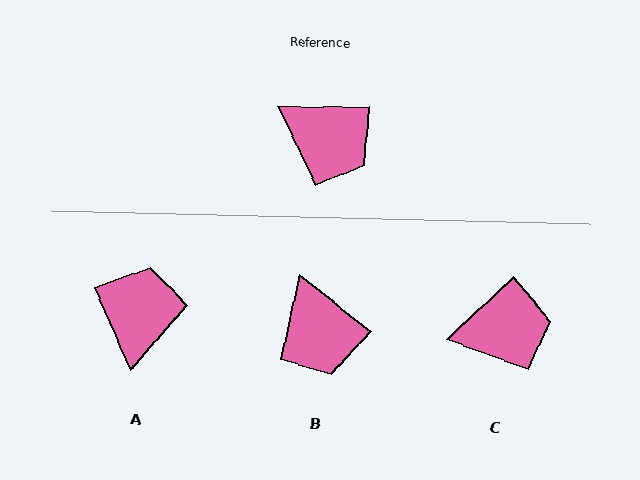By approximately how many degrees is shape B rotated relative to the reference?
Approximately 38 degrees clockwise.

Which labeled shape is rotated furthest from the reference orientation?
A, about 113 degrees away.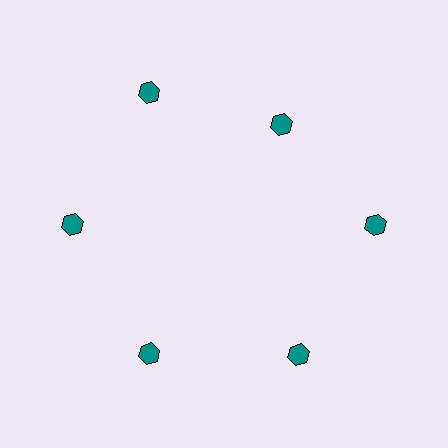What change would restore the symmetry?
The symmetry would be restored by moving it outward, back onto the ring so that all 6 hexagons sit at equal angles and equal distance from the center.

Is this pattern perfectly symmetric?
No. The 6 teal hexagons are arranged in a ring, but one element near the 1 o'clock position is pulled inward toward the center, breaking the 6-fold rotational symmetry.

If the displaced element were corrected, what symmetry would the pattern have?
It would have 6-fold rotational symmetry — the pattern would map onto itself every 60 degrees.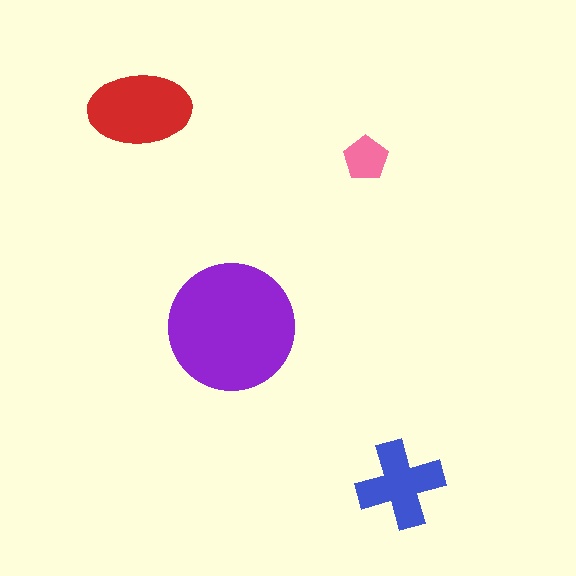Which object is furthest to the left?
The red ellipse is leftmost.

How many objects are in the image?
There are 4 objects in the image.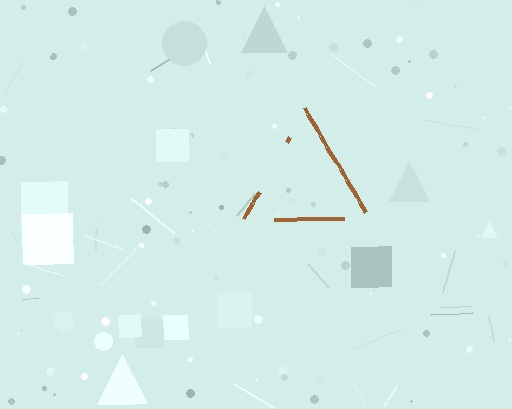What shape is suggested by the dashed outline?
The dashed outline suggests a triangle.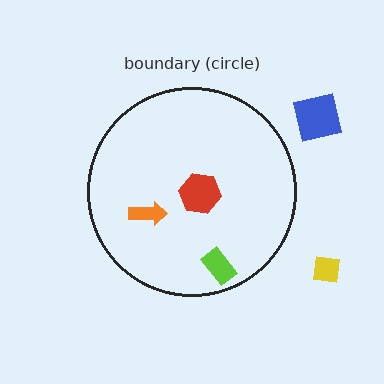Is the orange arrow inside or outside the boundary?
Inside.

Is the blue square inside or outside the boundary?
Outside.